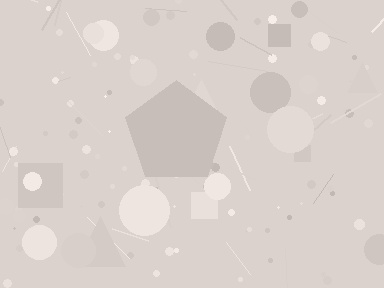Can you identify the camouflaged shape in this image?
The camouflaged shape is a pentagon.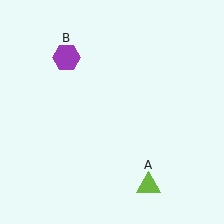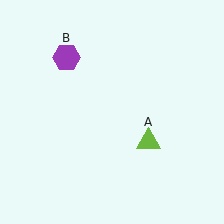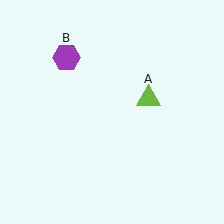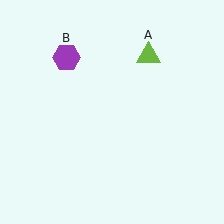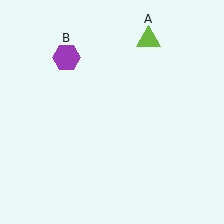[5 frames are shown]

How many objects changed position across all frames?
1 object changed position: lime triangle (object A).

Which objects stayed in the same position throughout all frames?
Purple hexagon (object B) remained stationary.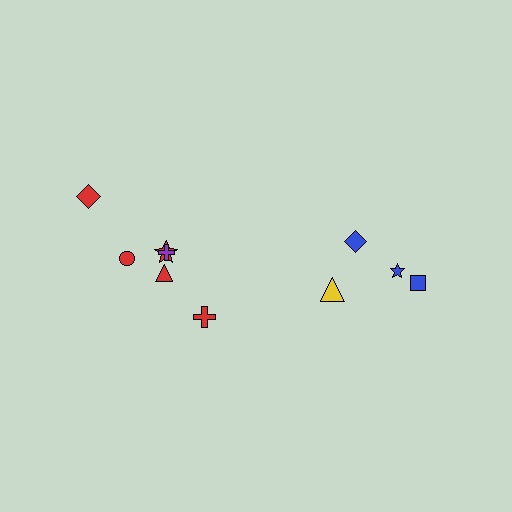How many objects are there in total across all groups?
There are 10 objects.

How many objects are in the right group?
There are 4 objects.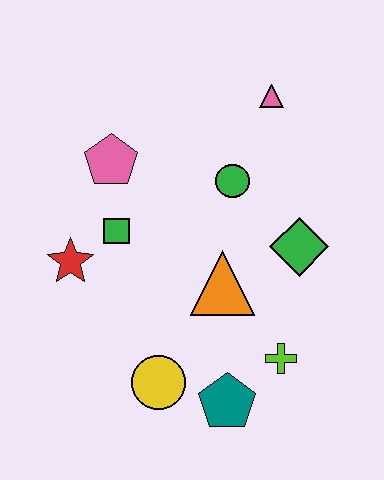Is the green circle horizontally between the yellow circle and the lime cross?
Yes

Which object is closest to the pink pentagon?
The green square is closest to the pink pentagon.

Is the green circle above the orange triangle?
Yes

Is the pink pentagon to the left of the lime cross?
Yes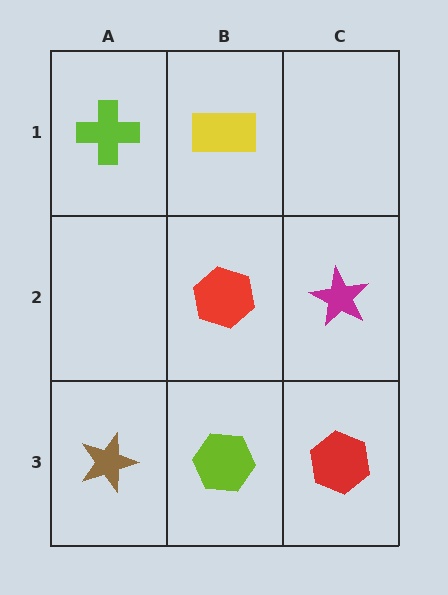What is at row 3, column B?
A lime hexagon.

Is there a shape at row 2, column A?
No, that cell is empty.